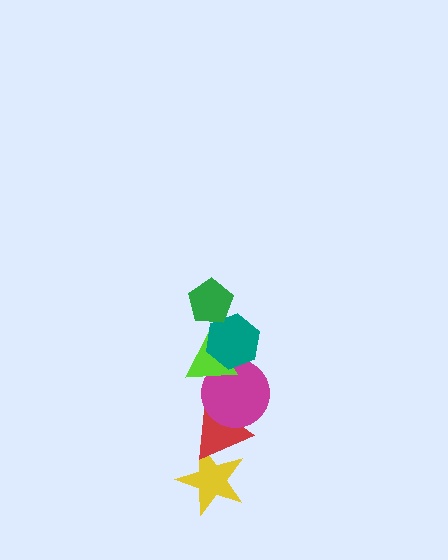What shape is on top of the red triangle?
The magenta circle is on top of the red triangle.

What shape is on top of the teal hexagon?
The green pentagon is on top of the teal hexagon.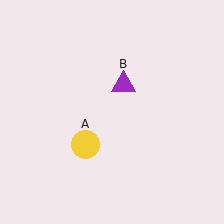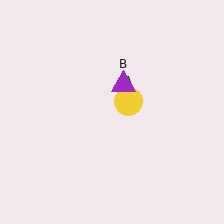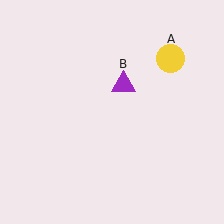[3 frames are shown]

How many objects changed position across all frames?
1 object changed position: yellow circle (object A).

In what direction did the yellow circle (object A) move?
The yellow circle (object A) moved up and to the right.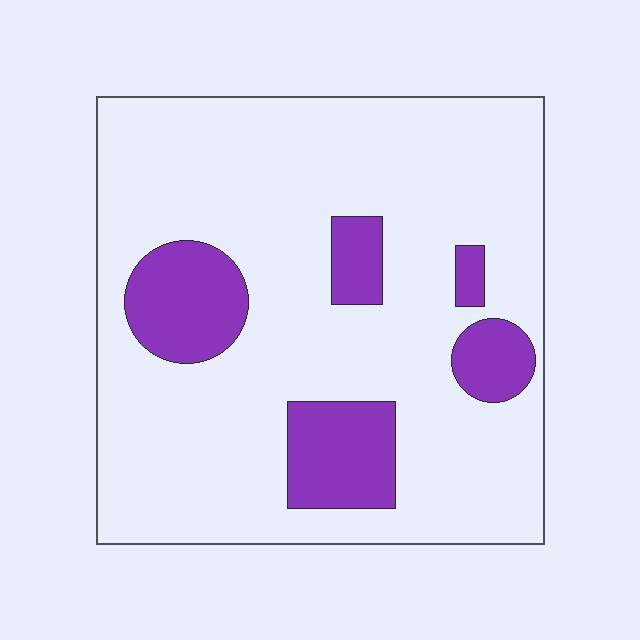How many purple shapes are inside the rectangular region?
5.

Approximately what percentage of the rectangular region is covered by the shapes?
Approximately 20%.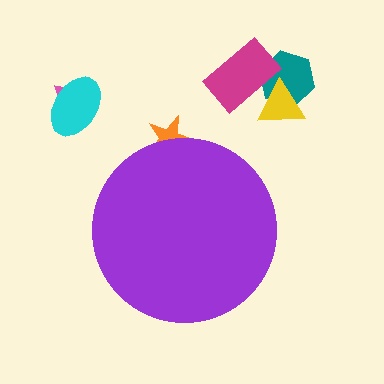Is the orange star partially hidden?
Yes, the orange star is partially hidden behind the purple circle.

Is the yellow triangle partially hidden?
No, the yellow triangle is fully visible.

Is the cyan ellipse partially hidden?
No, the cyan ellipse is fully visible.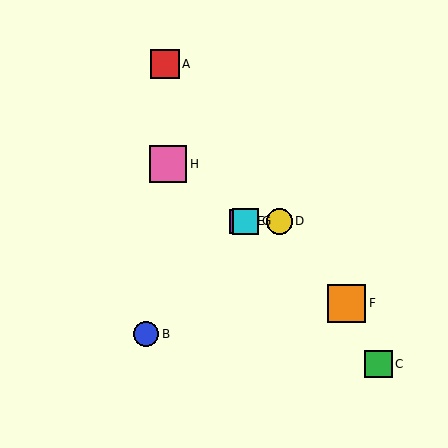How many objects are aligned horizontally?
3 objects (D, E, G) are aligned horizontally.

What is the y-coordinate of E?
Object E is at y≈221.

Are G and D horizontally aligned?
Yes, both are at y≈221.